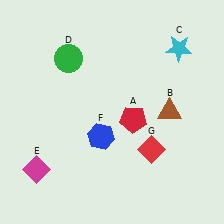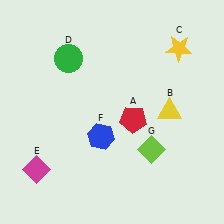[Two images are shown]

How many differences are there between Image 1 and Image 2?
There are 3 differences between the two images.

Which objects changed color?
B changed from brown to yellow. C changed from cyan to yellow. G changed from red to lime.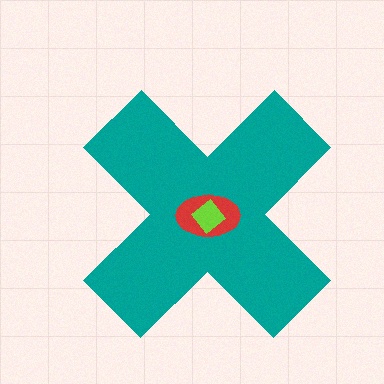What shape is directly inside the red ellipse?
The lime diamond.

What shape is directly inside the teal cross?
The red ellipse.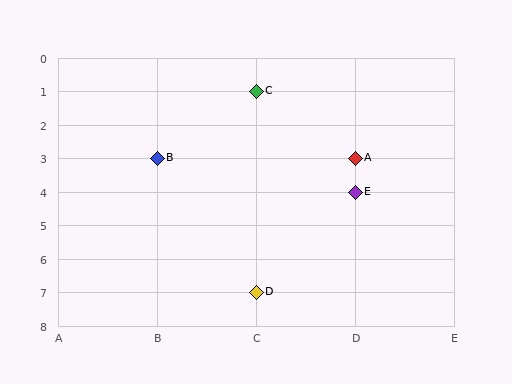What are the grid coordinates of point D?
Point D is at grid coordinates (C, 7).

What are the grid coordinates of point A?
Point A is at grid coordinates (D, 3).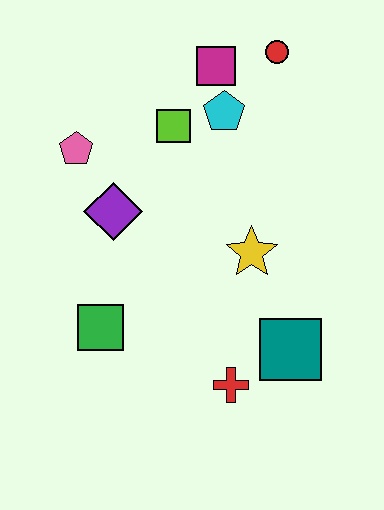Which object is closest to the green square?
The purple diamond is closest to the green square.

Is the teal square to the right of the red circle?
Yes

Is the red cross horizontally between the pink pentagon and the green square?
No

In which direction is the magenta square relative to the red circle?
The magenta square is to the left of the red circle.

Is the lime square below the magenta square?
Yes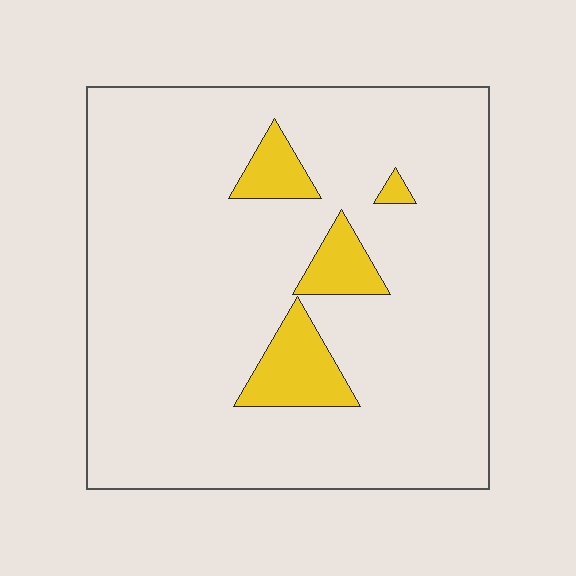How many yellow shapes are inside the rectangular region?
4.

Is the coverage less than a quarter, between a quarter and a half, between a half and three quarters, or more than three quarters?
Less than a quarter.